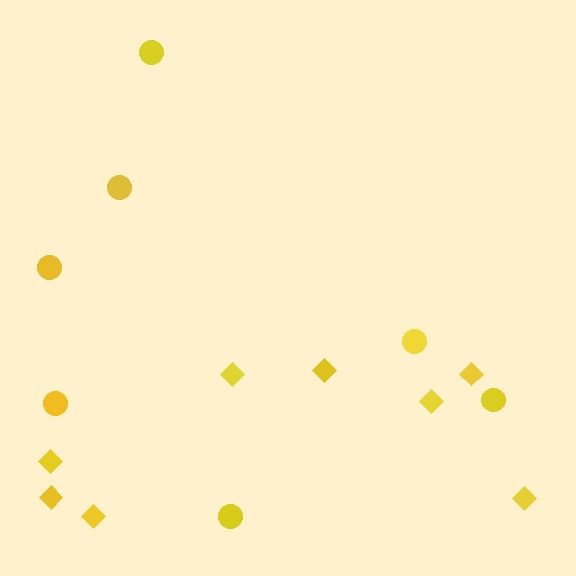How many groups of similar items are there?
There are 2 groups: one group of circles (7) and one group of diamonds (8).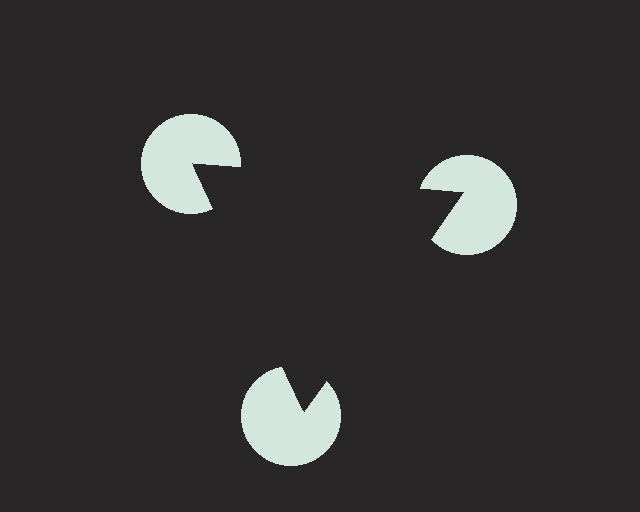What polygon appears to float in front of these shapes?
An illusory triangle — its edges are inferred from the aligned wedge cuts in the pac-man discs, not physically drawn.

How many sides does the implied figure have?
3 sides.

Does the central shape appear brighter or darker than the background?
It typically appears slightly darker than the background, even though no actual brightness change is drawn.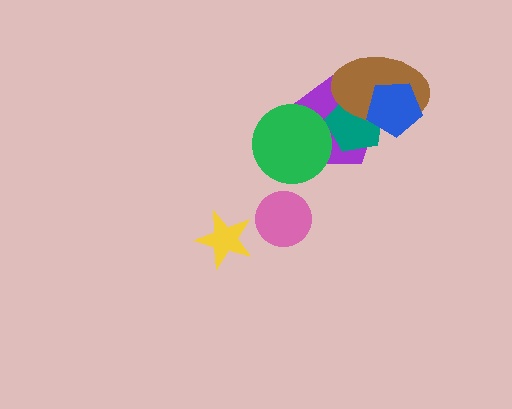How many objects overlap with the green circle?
1 object overlaps with the green circle.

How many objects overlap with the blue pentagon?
3 objects overlap with the blue pentagon.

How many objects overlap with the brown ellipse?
3 objects overlap with the brown ellipse.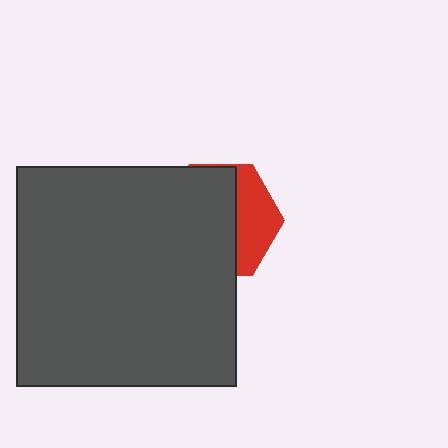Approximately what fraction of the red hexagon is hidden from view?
Roughly 66% of the red hexagon is hidden behind the dark gray square.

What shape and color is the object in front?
The object in front is a dark gray square.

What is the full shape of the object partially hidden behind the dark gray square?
The partially hidden object is a red hexagon.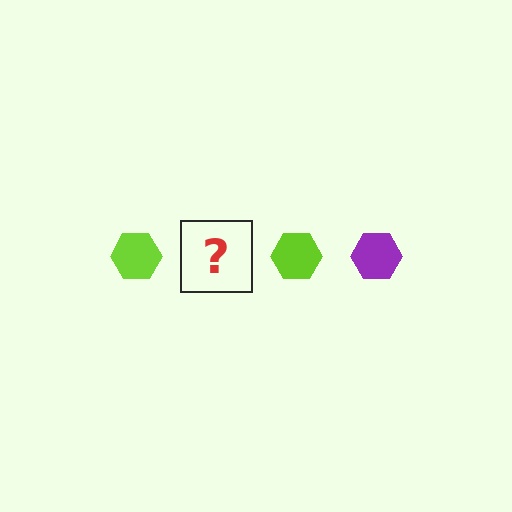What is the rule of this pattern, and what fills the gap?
The rule is that the pattern cycles through lime, purple hexagons. The gap should be filled with a purple hexagon.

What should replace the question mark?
The question mark should be replaced with a purple hexagon.